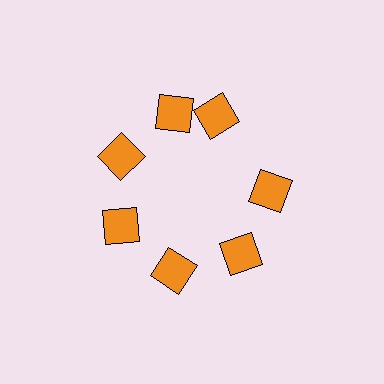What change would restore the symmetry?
The symmetry would be restored by rotating it back into even spacing with its neighbors so that all 7 diamonds sit at equal angles and equal distance from the center.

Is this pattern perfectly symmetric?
No. The 7 orange diamonds are arranged in a ring, but one element near the 1 o'clock position is rotated out of alignment along the ring, breaking the 7-fold rotational symmetry.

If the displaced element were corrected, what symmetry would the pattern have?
It would have 7-fold rotational symmetry — the pattern would map onto itself every 51 degrees.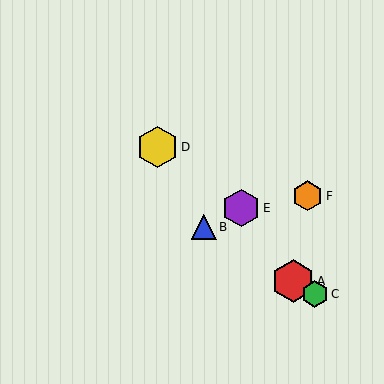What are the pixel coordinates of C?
Object C is at (315, 294).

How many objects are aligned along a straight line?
3 objects (A, B, C) are aligned along a straight line.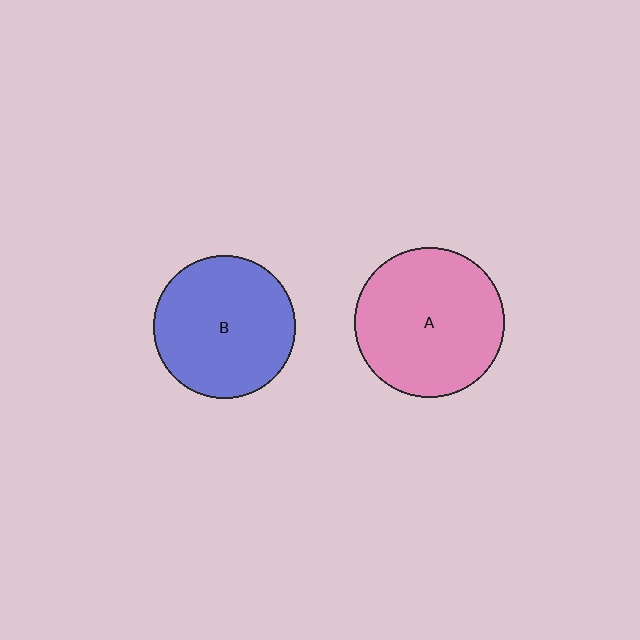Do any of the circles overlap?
No, none of the circles overlap.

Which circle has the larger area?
Circle A (pink).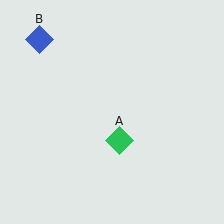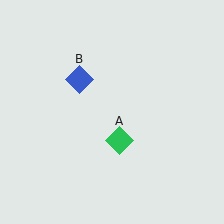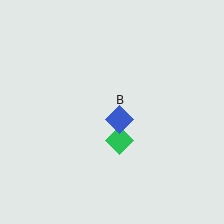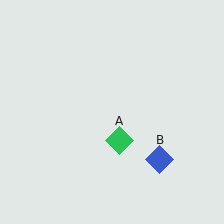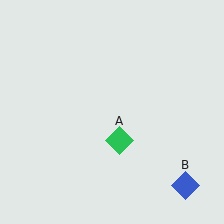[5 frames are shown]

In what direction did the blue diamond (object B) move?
The blue diamond (object B) moved down and to the right.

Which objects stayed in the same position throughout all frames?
Green diamond (object A) remained stationary.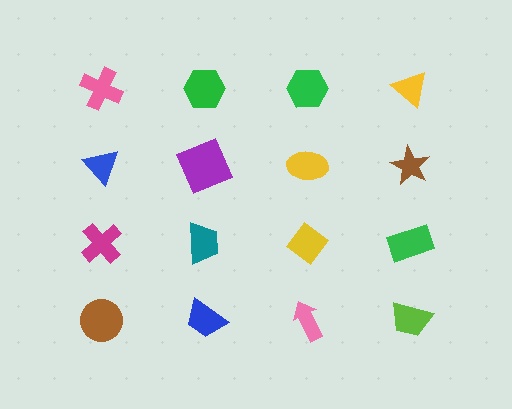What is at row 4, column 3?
A pink arrow.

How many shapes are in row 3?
4 shapes.